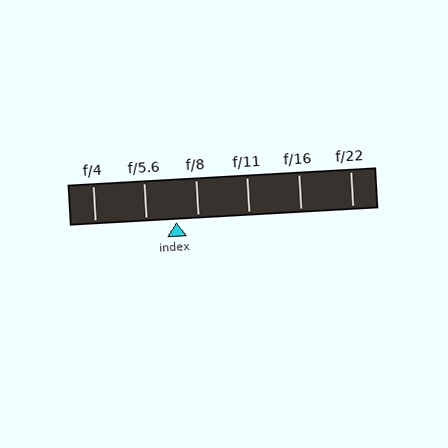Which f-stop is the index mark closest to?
The index mark is closest to f/8.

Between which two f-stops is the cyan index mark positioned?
The index mark is between f/5.6 and f/8.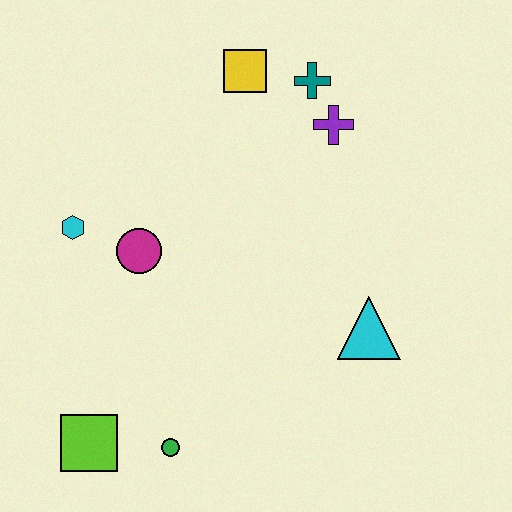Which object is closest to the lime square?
The green circle is closest to the lime square.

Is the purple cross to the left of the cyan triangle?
Yes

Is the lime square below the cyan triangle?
Yes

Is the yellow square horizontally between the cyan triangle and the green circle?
Yes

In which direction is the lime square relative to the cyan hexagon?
The lime square is below the cyan hexagon.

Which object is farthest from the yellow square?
The lime square is farthest from the yellow square.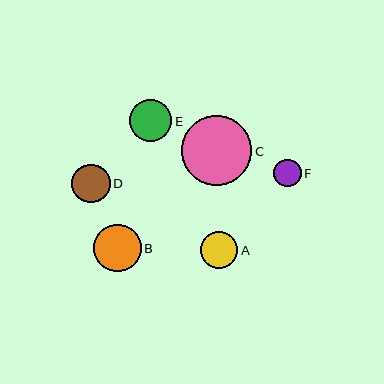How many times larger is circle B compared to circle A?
Circle B is approximately 1.3 times the size of circle A.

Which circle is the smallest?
Circle F is the smallest with a size of approximately 28 pixels.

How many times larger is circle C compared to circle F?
Circle C is approximately 2.5 times the size of circle F.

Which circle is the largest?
Circle C is the largest with a size of approximately 70 pixels.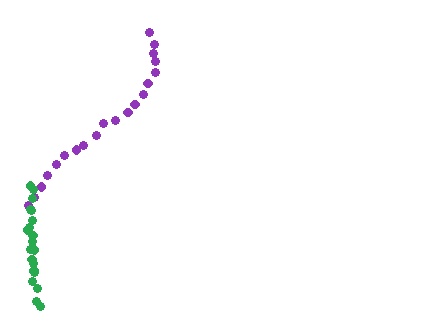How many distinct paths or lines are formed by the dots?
There are 2 distinct paths.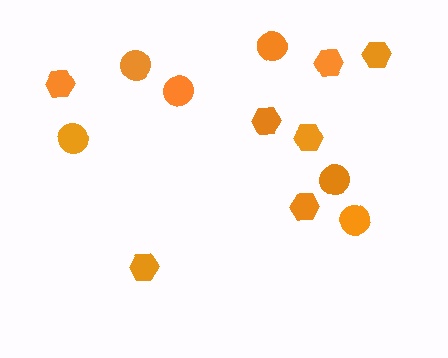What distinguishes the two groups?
There are 2 groups: one group of hexagons (7) and one group of circles (6).